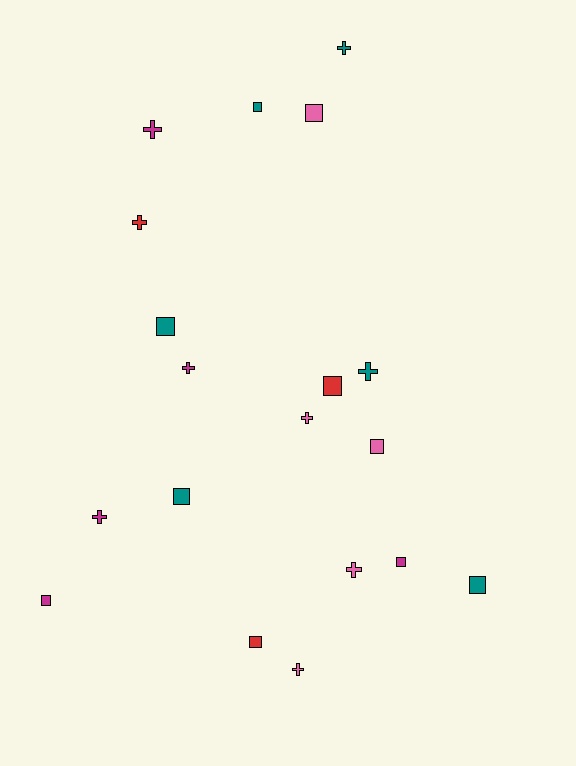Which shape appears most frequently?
Square, with 10 objects.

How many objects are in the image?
There are 19 objects.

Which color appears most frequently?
Teal, with 6 objects.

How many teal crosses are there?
There are 2 teal crosses.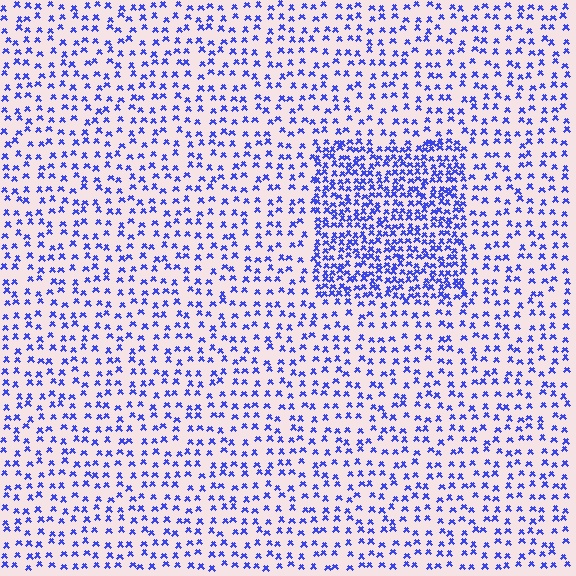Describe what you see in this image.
The image contains small blue elements arranged at two different densities. A rectangle-shaped region is visible where the elements are more densely packed than the surrounding area.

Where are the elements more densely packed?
The elements are more densely packed inside the rectangle boundary.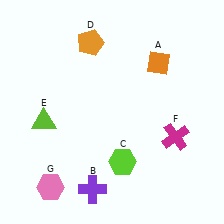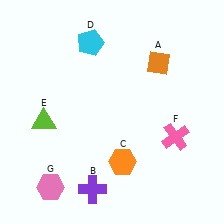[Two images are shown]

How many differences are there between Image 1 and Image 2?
There are 3 differences between the two images.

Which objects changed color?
C changed from lime to orange. D changed from orange to cyan. F changed from magenta to pink.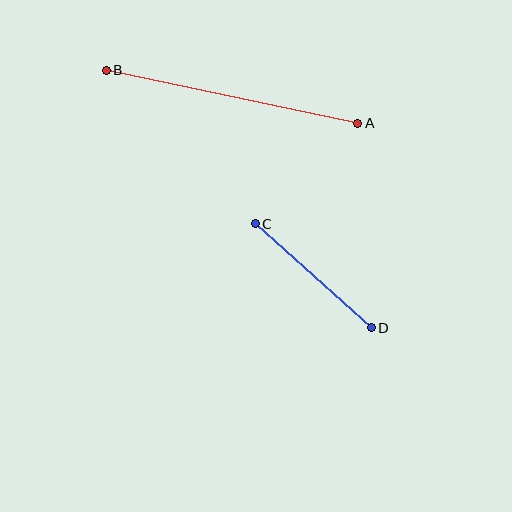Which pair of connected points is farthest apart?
Points A and B are farthest apart.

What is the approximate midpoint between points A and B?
The midpoint is at approximately (232, 97) pixels.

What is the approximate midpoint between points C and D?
The midpoint is at approximately (313, 276) pixels.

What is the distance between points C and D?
The distance is approximately 155 pixels.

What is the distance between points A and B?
The distance is approximately 257 pixels.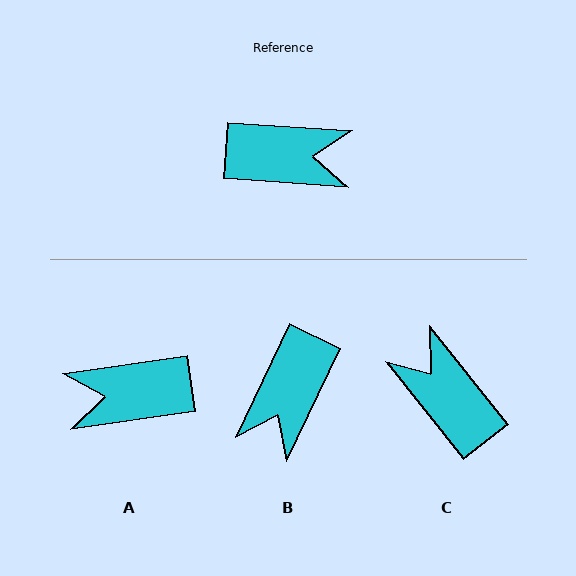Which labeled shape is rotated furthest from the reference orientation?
A, about 168 degrees away.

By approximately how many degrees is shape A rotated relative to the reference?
Approximately 168 degrees clockwise.